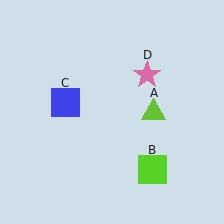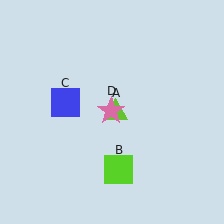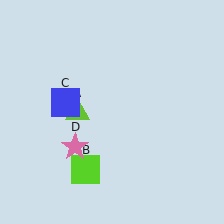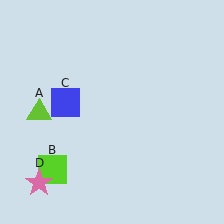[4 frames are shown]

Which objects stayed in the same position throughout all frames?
Blue square (object C) remained stationary.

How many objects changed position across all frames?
3 objects changed position: lime triangle (object A), lime square (object B), pink star (object D).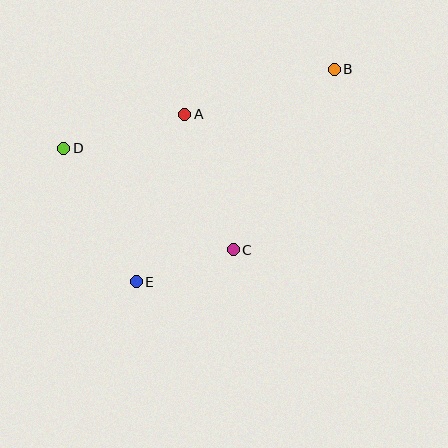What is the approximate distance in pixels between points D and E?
The distance between D and E is approximately 152 pixels.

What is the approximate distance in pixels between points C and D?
The distance between C and D is approximately 197 pixels.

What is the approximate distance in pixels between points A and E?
The distance between A and E is approximately 174 pixels.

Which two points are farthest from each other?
Points B and E are farthest from each other.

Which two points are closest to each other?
Points C and E are closest to each other.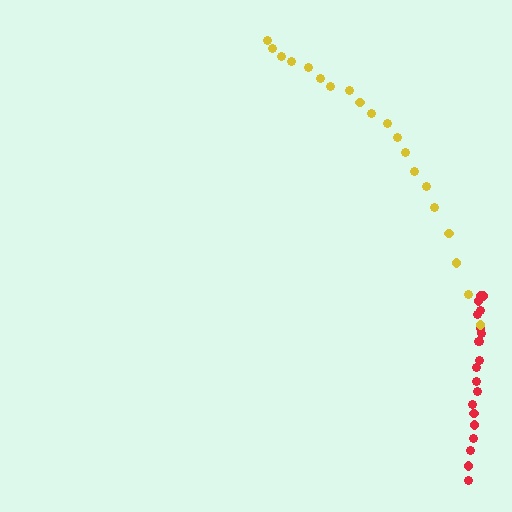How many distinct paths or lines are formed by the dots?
There are 2 distinct paths.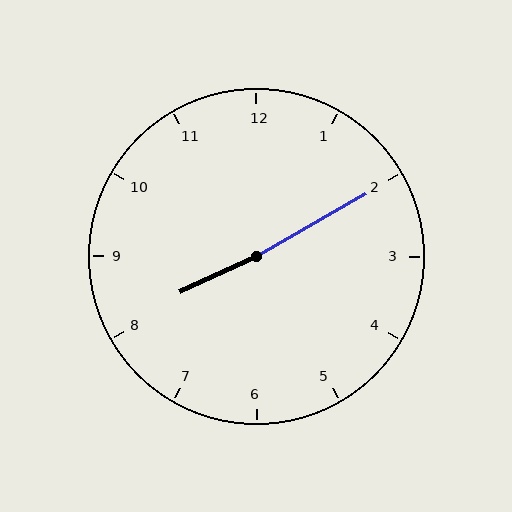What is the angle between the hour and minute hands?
Approximately 175 degrees.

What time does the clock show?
8:10.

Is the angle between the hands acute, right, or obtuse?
It is obtuse.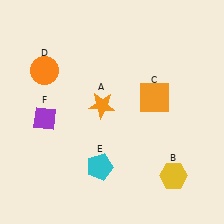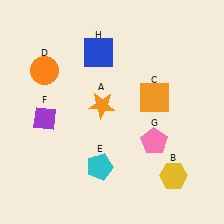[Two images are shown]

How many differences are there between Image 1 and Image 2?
There are 2 differences between the two images.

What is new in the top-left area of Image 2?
A blue square (H) was added in the top-left area of Image 2.